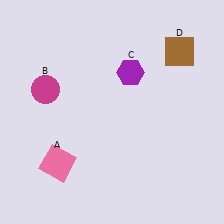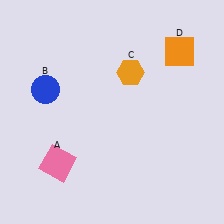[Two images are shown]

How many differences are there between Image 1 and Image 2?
There are 3 differences between the two images.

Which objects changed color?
B changed from magenta to blue. C changed from purple to orange. D changed from brown to orange.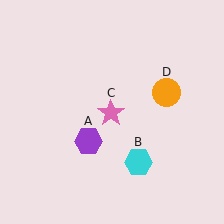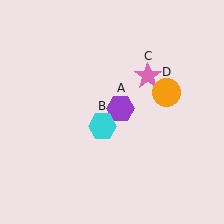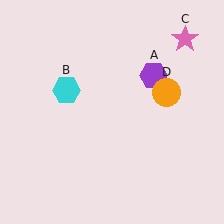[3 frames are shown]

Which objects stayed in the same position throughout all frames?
Orange circle (object D) remained stationary.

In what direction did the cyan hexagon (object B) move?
The cyan hexagon (object B) moved up and to the left.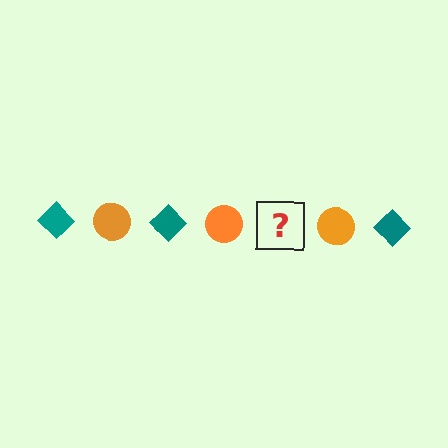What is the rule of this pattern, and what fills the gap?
The rule is that the pattern alternates between teal diamond and orange circle. The gap should be filled with a teal diamond.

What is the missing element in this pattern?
The missing element is a teal diamond.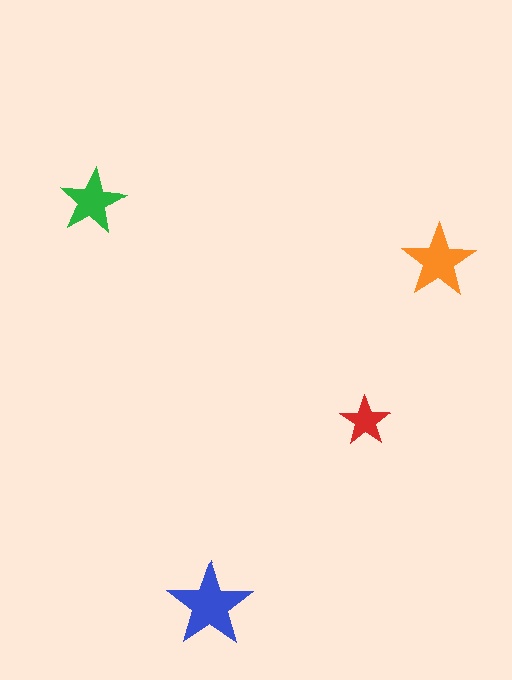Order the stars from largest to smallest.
the blue one, the orange one, the green one, the red one.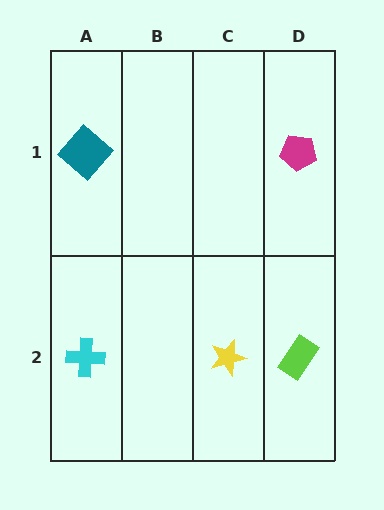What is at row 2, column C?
A yellow star.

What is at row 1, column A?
A teal diamond.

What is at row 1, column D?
A magenta pentagon.